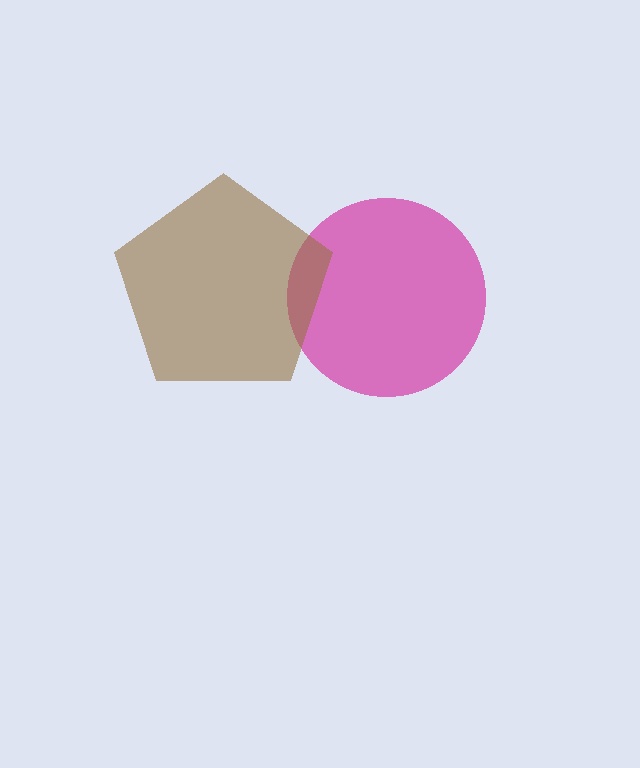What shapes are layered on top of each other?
The layered shapes are: a magenta circle, a brown pentagon.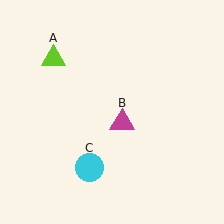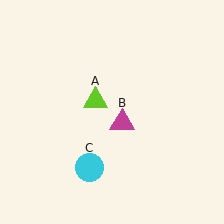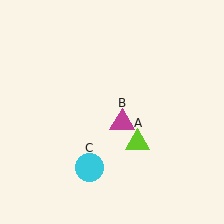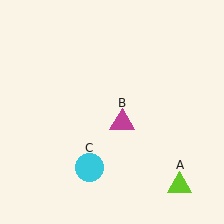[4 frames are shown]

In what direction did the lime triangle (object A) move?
The lime triangle (object A) moved down and to the right.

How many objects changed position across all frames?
1 object changed position: lime triangle (object A).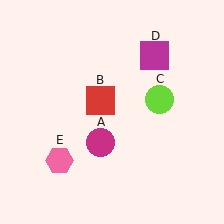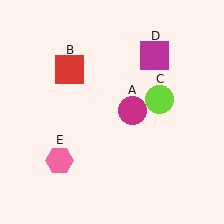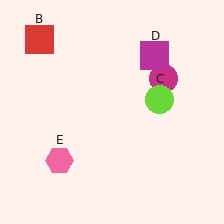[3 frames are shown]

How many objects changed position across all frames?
2 objects changed position: magenta circle (object A), red square (object B).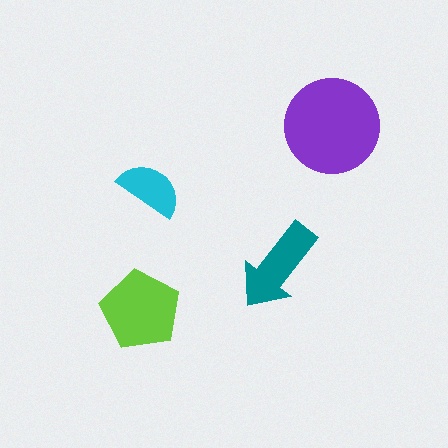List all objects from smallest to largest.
The cyan semicircle, the teal arrow, the lime pentagon, the purple circle.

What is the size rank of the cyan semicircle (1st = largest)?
4th.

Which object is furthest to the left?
The lime pentagon is leftmost.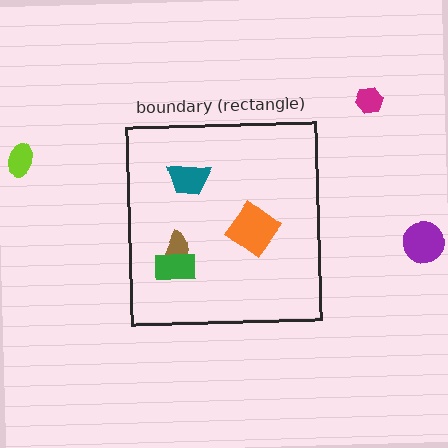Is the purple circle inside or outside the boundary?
Outside.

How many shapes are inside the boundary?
4 inside, 3 outside.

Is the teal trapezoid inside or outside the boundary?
Inside.